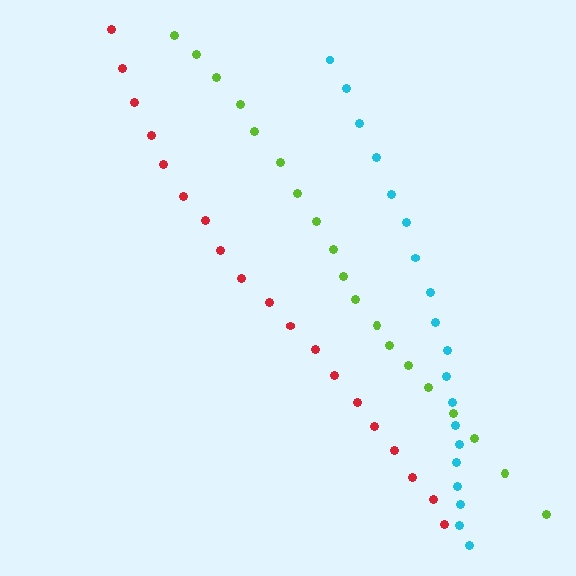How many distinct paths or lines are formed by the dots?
There are 3 distinct paths.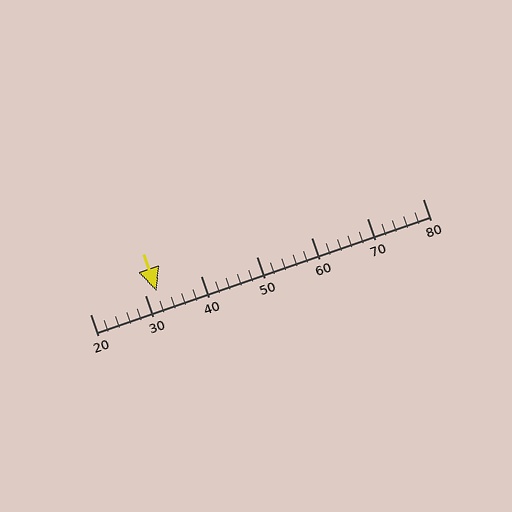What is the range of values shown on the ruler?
The ruler shows values from 20 to 80.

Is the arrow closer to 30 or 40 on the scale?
The arrow is closer to 30.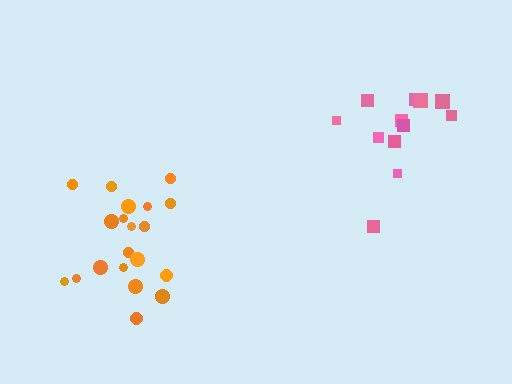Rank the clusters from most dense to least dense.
orange, pink.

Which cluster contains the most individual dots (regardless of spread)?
Orange (20).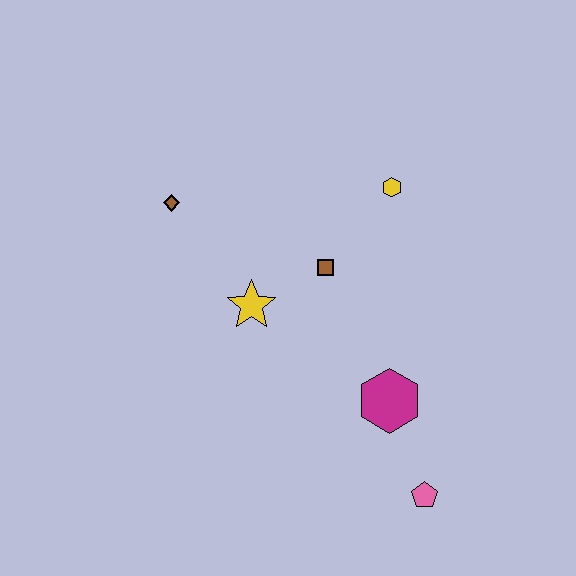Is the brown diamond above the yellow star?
Yes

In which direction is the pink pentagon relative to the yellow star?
The pink pentagon is below the yellow star.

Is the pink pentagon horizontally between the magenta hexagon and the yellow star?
No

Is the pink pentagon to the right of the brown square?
Yes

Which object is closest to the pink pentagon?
The magenta hexagon is closest to the pink pentagon.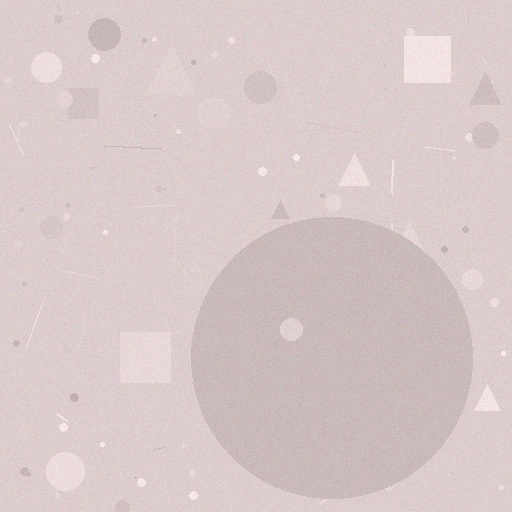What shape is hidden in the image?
A circle is hidden in the image.